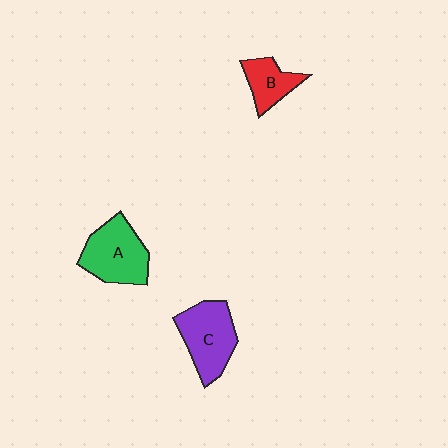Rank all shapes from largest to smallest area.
From largest to smallest: A (green), C (purple), B (red).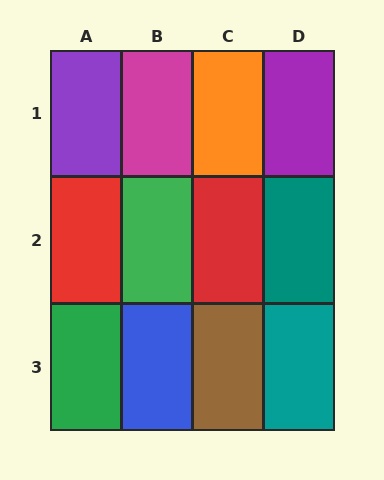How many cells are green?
2 cells are green.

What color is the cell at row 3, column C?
Brown.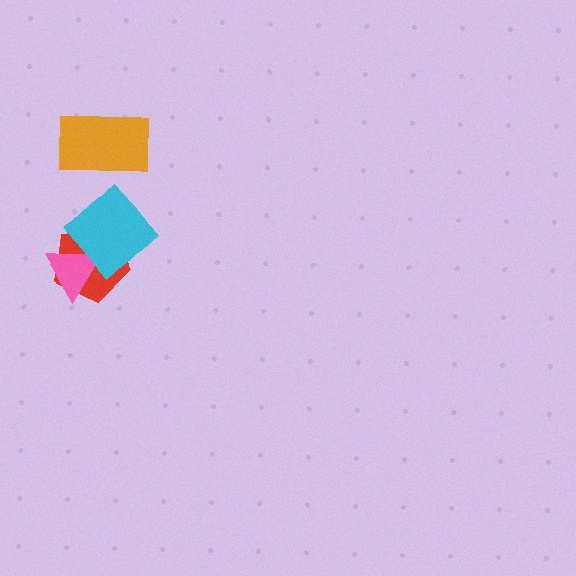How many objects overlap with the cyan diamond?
2 objects overlap with the cyan diamond.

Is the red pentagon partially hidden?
Yes, it is partially covered by another shape.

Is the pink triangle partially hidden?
Yes, it is partially covered by another shape.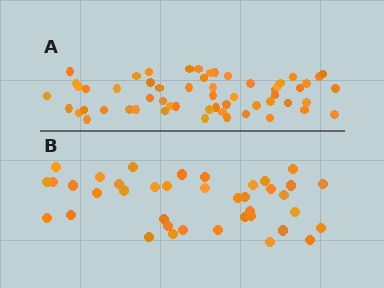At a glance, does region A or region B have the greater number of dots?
Region A (the top region) has more dots.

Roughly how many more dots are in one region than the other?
Region A has approximately 20 more dots than region B.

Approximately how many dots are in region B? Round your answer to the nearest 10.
About 40 dots. (The exact count is 39, which rounds to 40.)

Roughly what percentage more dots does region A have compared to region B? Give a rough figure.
About 45% more.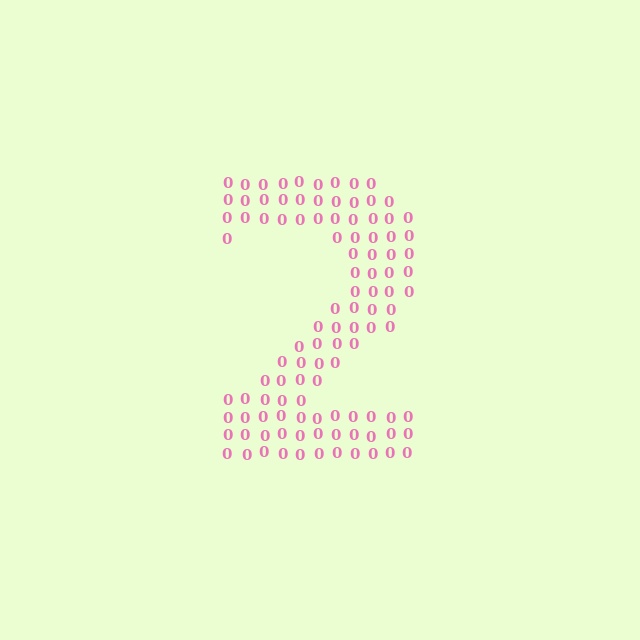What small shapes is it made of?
It is made of small digit 0's.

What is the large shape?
The large shape is the digit 2.